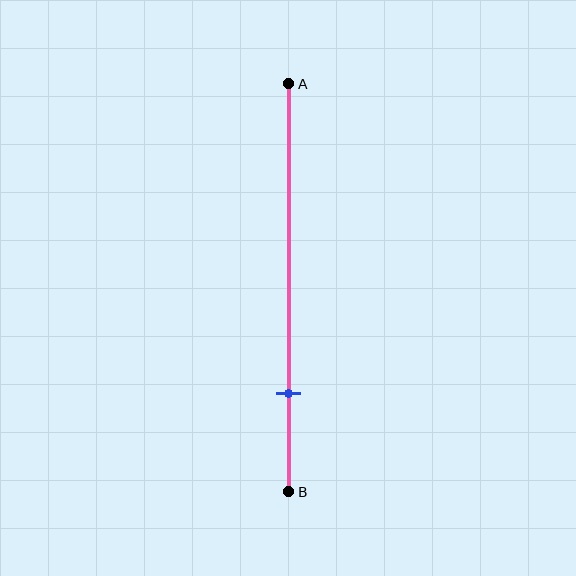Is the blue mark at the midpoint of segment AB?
No, the mark is at about 75% from A, not at the 50% midpoint.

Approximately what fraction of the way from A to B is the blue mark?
The blue mark is approximately 75% of the way from A to B.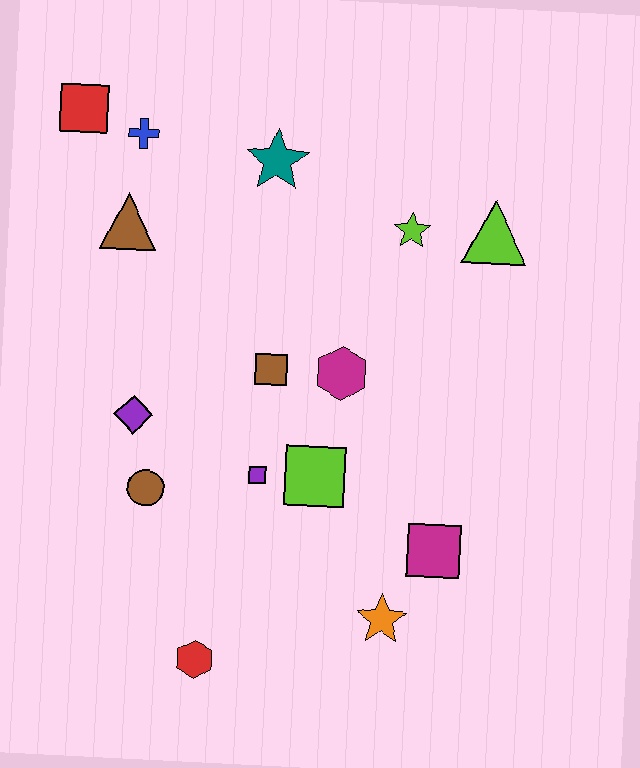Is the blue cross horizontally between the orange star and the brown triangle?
Yes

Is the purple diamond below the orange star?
No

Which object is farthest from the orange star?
The red square is farthest from the orange star.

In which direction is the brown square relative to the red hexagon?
The brown square is above the red hexagon.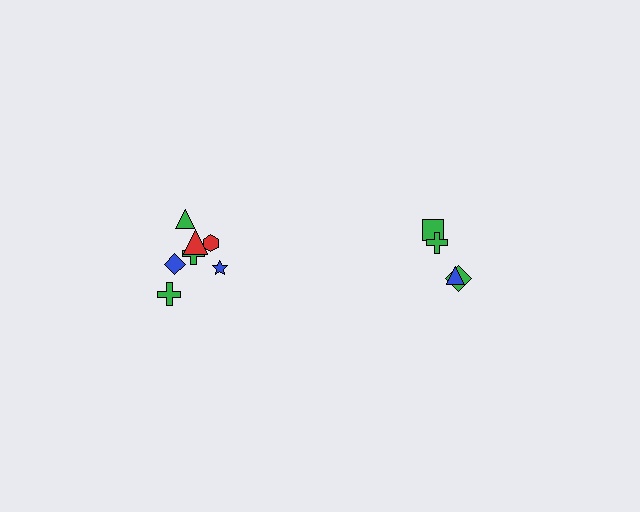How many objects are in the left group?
There are 7 objects.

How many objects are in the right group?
There are 4 objects.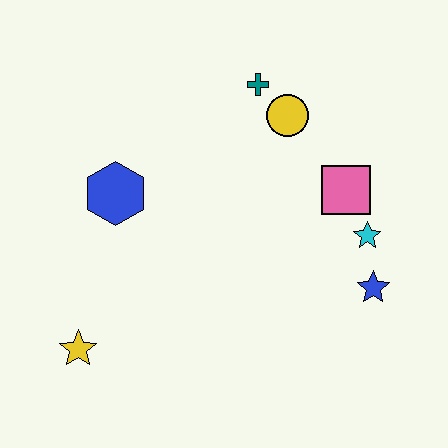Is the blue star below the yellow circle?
Yes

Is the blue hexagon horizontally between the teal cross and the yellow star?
Yes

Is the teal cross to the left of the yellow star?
No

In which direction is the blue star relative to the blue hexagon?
The blue star is to the right of the blue hexagon.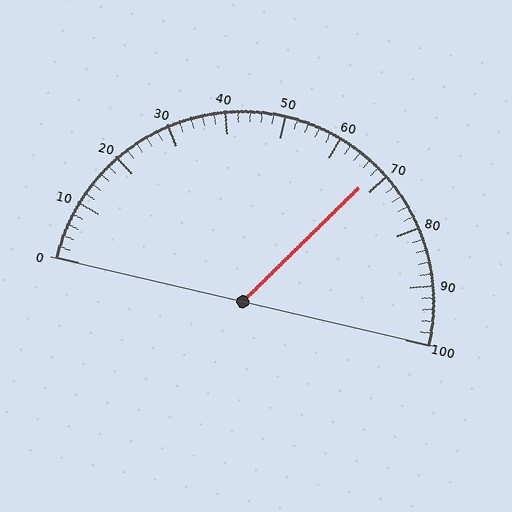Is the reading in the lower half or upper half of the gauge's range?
The reading is in the upper half of the range (0 to 100).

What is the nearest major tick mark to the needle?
The nearest major tick mark is 70.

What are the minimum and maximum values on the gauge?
The gauge ranges from 0 to 100.